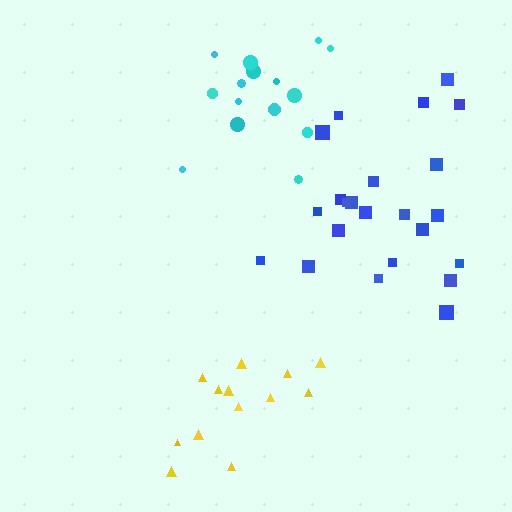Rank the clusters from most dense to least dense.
cyan, yellow, blue.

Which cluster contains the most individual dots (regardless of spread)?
Blue (23).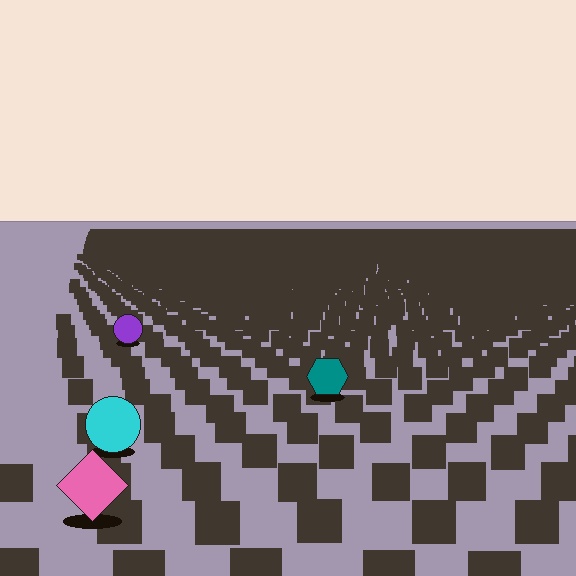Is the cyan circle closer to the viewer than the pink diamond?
No. The pink diamond is closer — you can tell from the texture gradient: the ground texture is coarser near it.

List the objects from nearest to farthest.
From nearest to farthest: the pink diamond, the cyan circle, the teal hexagon, the purple circle.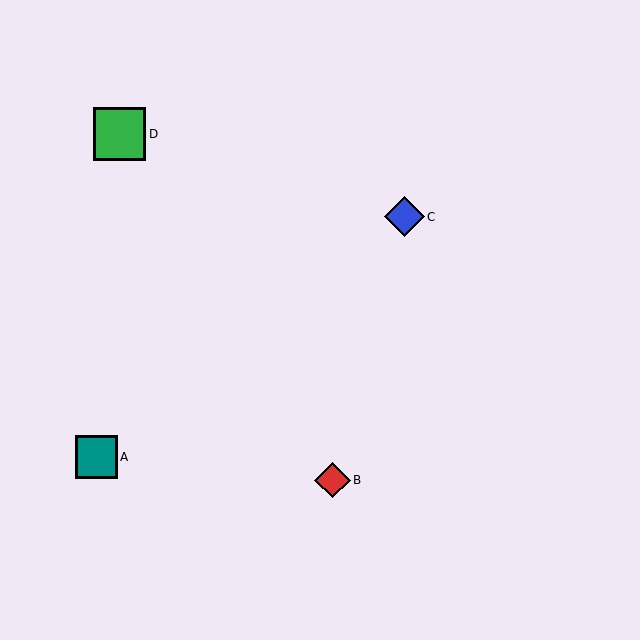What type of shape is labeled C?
Shape C is a blue diamond.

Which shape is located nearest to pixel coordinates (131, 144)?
The green square (labeled D) at (119, 134) is nearest to that location.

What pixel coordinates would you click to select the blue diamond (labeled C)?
Click at (404, 217) to select the blue diamond C.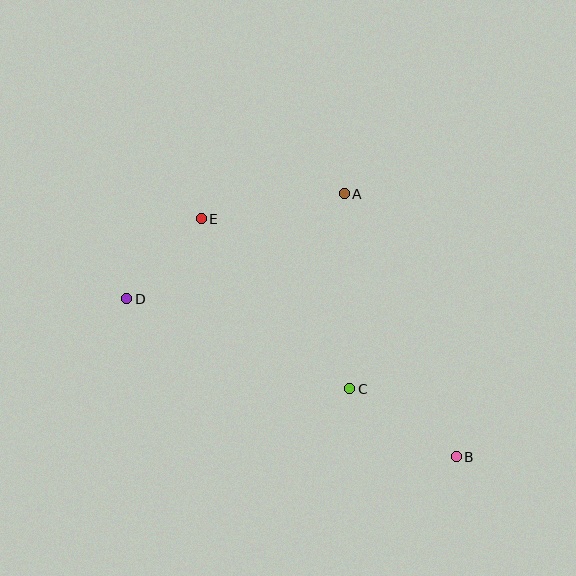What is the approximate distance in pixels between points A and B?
The distance between A and B is approximately 286 pixels.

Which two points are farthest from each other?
Points B and D are farthest from each other.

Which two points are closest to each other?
Points D and E are closest to each other.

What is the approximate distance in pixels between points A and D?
The distance between A and D is approximately 242 pixels.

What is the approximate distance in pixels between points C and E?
The distance between C and E is approximately 226 pixels.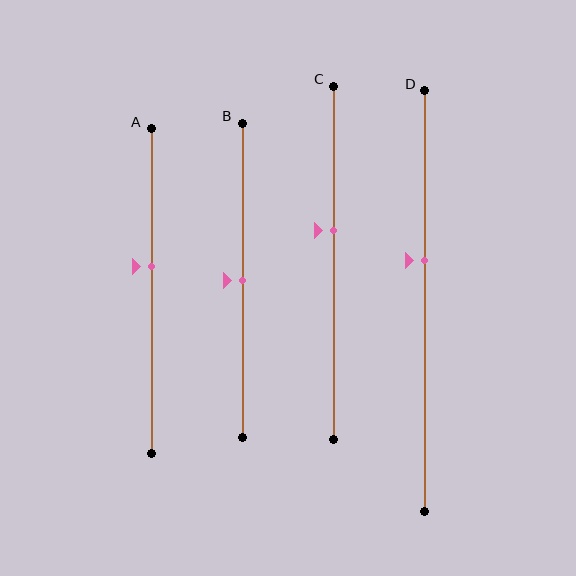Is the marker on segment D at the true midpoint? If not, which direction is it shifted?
No, the marker on segment D is shifted upward by about 10% of the segment length.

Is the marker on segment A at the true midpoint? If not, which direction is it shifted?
No, the marker on segment A is shifted upward by about 7% of the segment length.